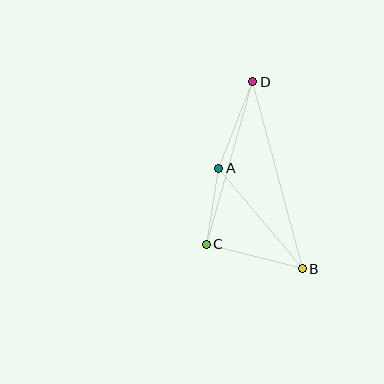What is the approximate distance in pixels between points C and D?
The distance between C and D is approximately 169 pixels.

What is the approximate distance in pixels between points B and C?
The distance between B and C is approximately 99 pixels.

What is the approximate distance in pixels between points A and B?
The distance between A and B is approximately 131 pixels.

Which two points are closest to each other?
Points A and C are closest to each other.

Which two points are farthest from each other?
Points B and D are farthest from each other.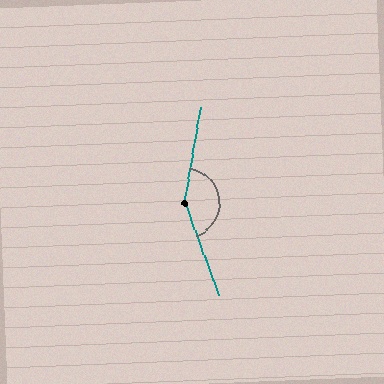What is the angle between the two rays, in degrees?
Approximately 150 degrees.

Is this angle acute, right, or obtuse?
It is obtuse.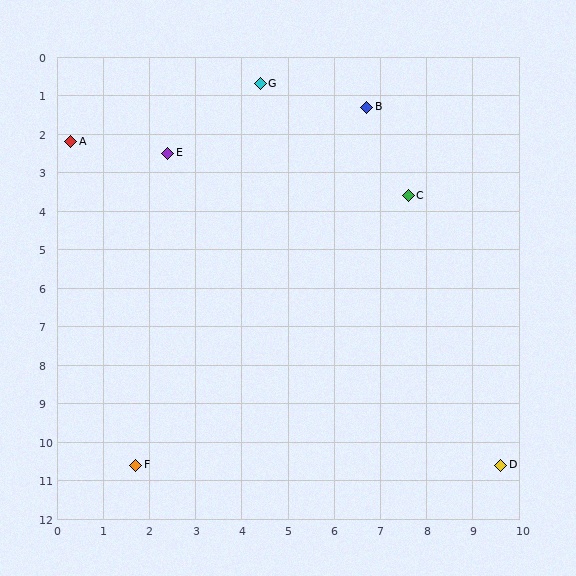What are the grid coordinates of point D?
Point D is at approximately (9.6, 10.6).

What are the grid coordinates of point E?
Point E is at approximately (2.4, 2.5).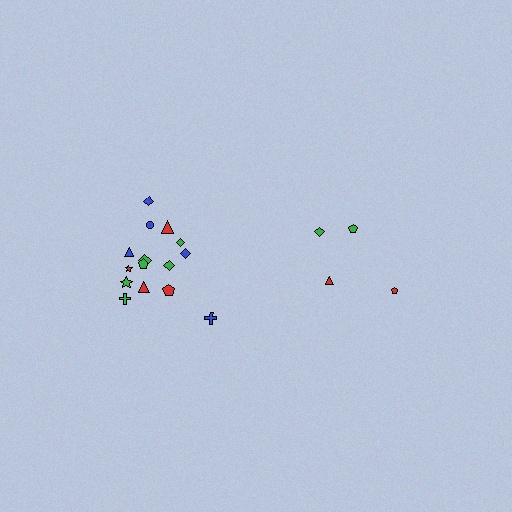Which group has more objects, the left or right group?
The left group.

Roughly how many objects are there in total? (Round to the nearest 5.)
Roughly 20 objects in total.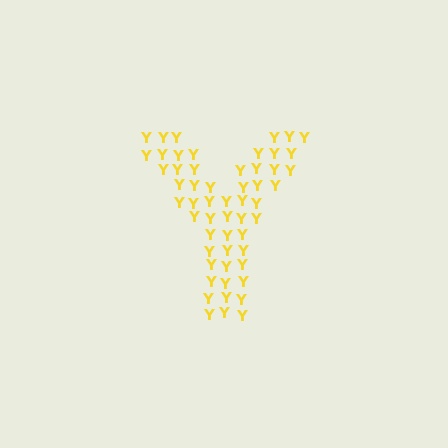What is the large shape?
The large shape is the letter Y.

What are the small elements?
The small elements are letter Y's.